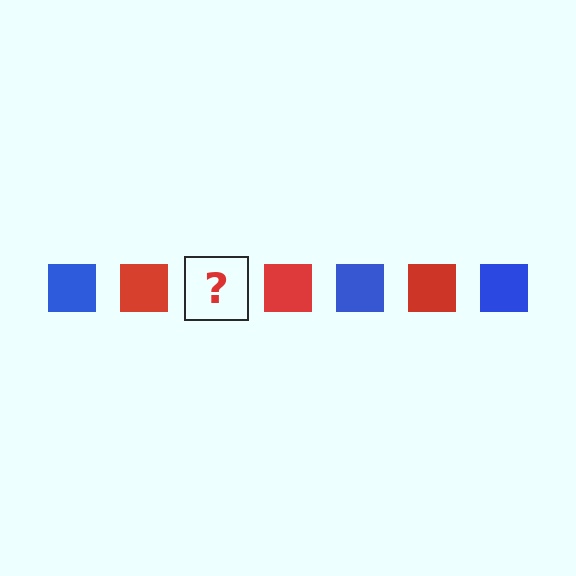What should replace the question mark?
The question mark should be replaced with a blue square.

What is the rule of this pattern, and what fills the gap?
The rule is that the pattern cycles through blue, red squares. The gap should be filled with a blue square.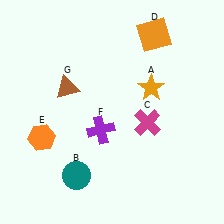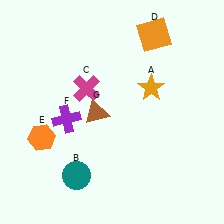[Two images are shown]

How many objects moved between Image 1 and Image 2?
3 objects moved between the two images.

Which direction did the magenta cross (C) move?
The magenta cross (C) moved left.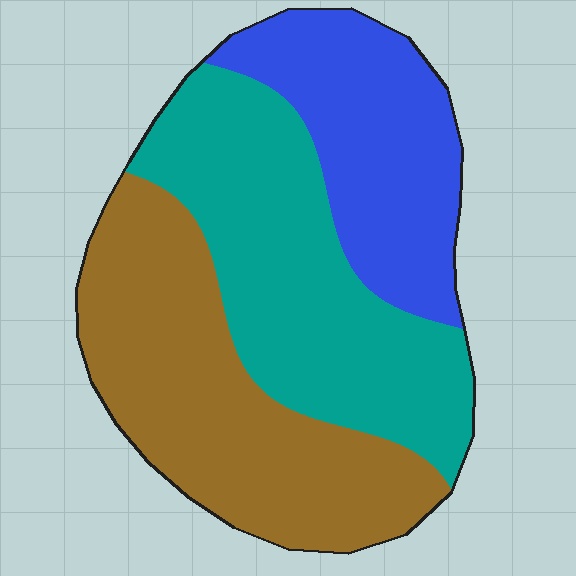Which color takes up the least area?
Blue, at roughly 25%.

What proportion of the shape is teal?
Teal takes up about three eighths (3/8) of the shape.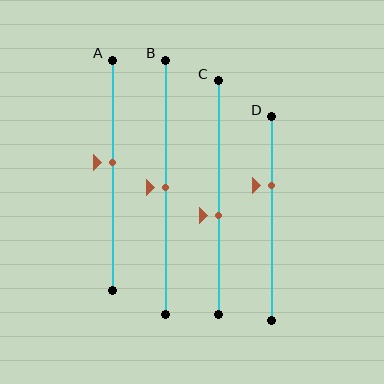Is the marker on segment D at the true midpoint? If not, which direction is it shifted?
No, the marker on segment D is shifted upward by about 16% of the segment length.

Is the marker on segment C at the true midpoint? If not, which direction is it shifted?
No, the marker on segment C is shifted downward by about 8% of the segment length.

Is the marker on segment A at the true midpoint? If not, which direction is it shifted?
No, the marker on segment A is shifted upward by about 5% of the segment length.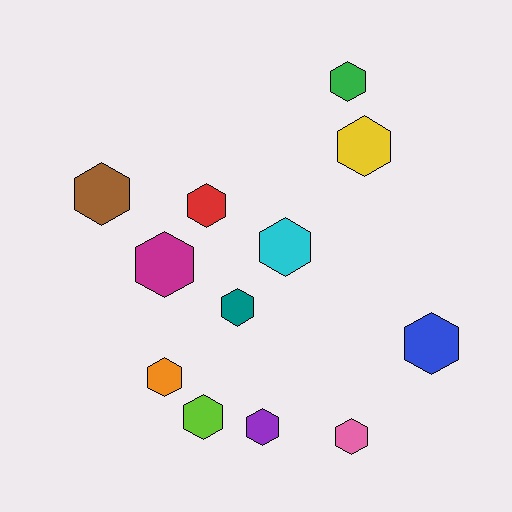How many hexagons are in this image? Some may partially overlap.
There are 12 hexagons.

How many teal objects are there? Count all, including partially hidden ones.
There is 1 teal object.